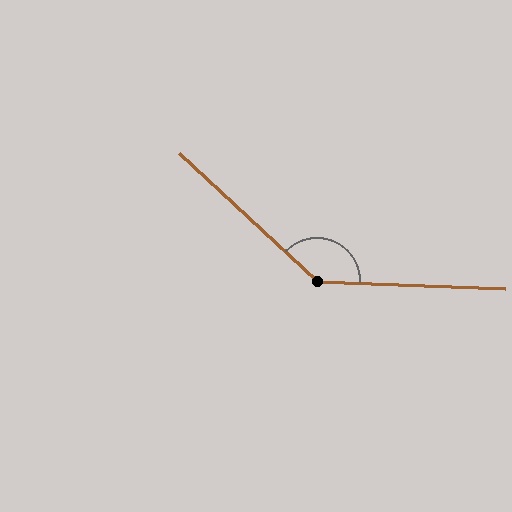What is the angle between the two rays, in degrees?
Approximately 139 degrees.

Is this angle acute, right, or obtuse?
It is obtuse.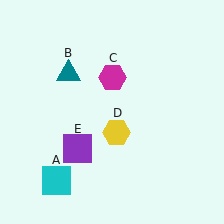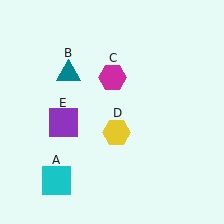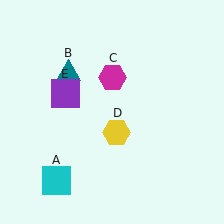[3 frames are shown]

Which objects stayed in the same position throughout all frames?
Cyan square (object A) and teal triangle (object B) and magenta hexagon (object C) and yellow hexagon (object D) remained stationary.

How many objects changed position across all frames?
1 object changed position: purple square (object E).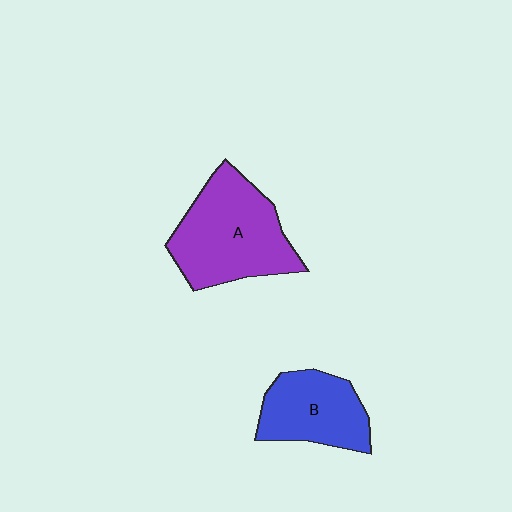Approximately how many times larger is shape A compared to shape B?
Approximately 1.5 times.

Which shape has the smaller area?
Shape B (blue).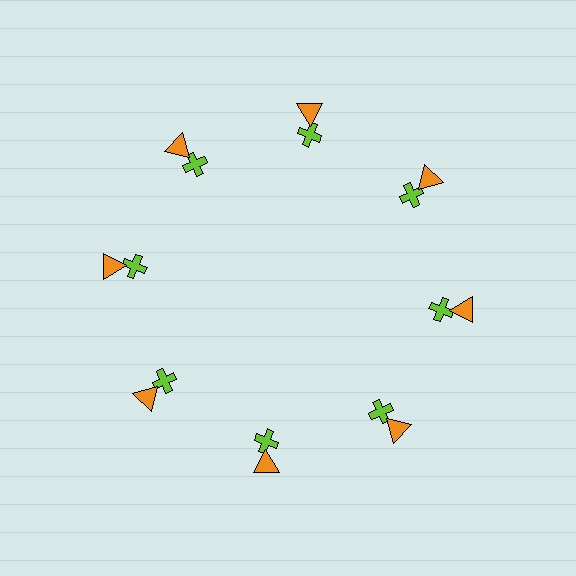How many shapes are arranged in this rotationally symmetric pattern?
There are 16 shapes, arranged in 8 groups of 2.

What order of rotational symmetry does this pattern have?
This pattern has 8-fold rotational symmetry.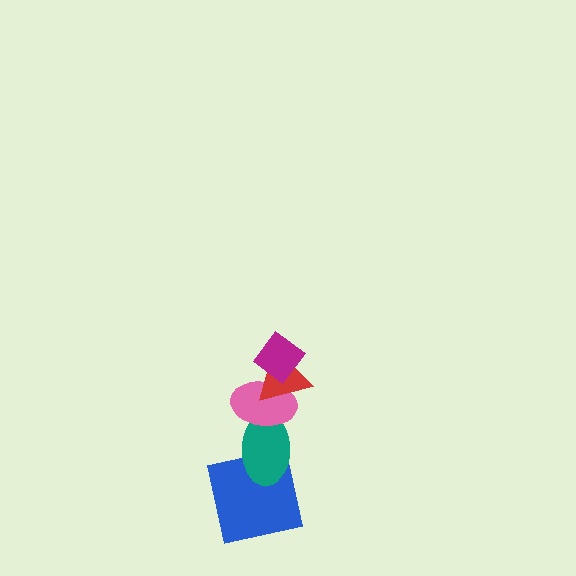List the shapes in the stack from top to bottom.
From top to bottom: the magenta diamond, the red triangle, the pink ellipse, the teal ellipse, the blue square.